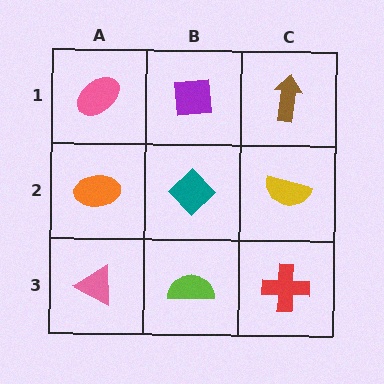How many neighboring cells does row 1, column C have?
2.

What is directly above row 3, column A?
An orange ellipse.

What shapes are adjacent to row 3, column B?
A teal diamond (row 2, column B), a pink triangle (row 3, column A), a red cross (row 3, column C).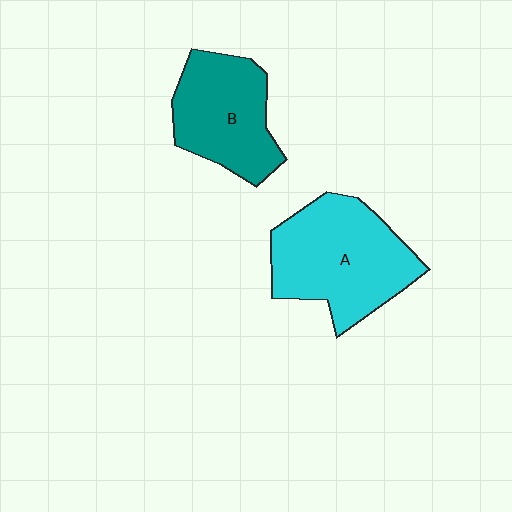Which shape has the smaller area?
Shape B (teal).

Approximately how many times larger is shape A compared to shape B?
Approximately 1.3 times.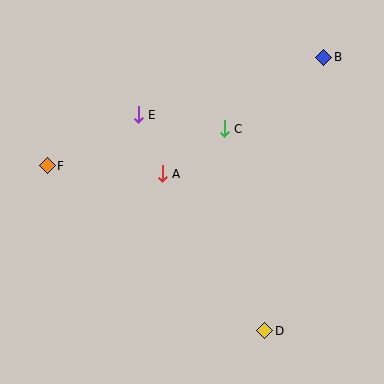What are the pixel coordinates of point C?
Point C is at (224, 129).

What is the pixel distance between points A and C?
The distance between A and C is 77 pixels.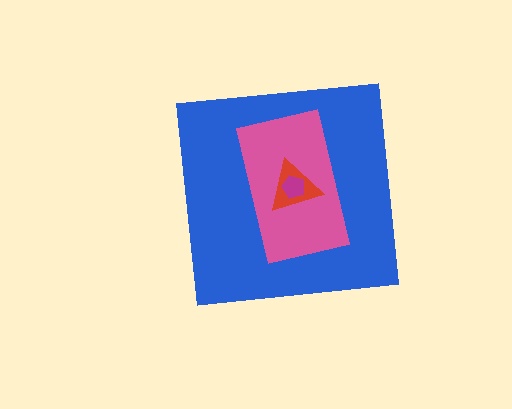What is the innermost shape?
The magenta pentagon.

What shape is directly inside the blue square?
The pink rectangle.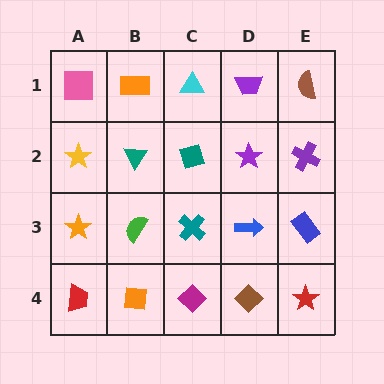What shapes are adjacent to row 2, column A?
A pink square (row 1, column A), an orange star (row 3, column A), a teal triangle (row 2, column B).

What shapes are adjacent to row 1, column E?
A purple cross (row 2, column E), a purple trapezoid (row 1, column D).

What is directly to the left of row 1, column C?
An orange rectangle.